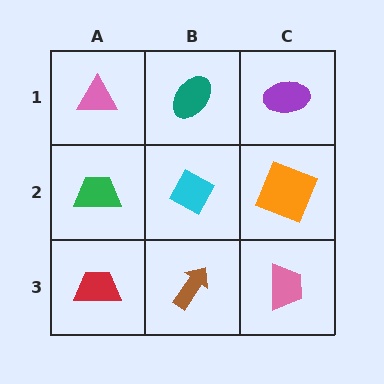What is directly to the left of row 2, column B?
A green trapezoid.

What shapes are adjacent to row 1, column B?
A cyan diamond (row 2, column B), a pink triangle (row 1, column A), a purple ellipse (row 1, column C).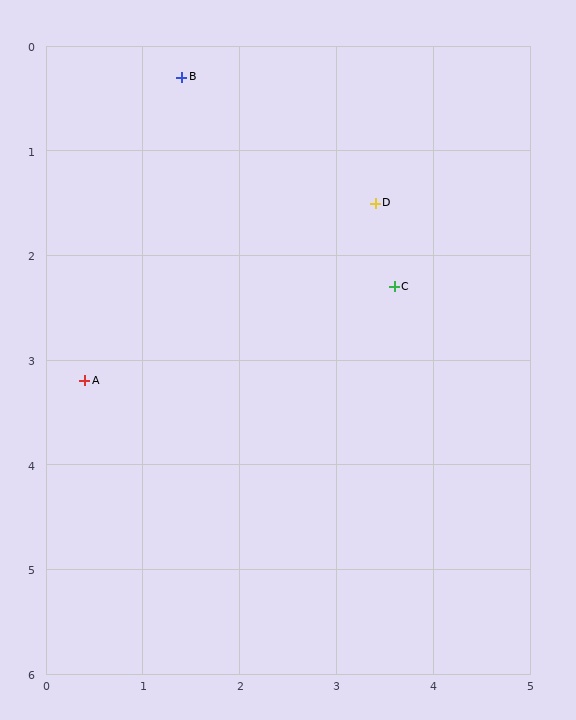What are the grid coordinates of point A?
Point A is at approximately (0.4, 3.2).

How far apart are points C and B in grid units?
Points C and B are about 3.0 grid units apart.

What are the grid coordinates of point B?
Point B is at approximately (1.4, 0.3).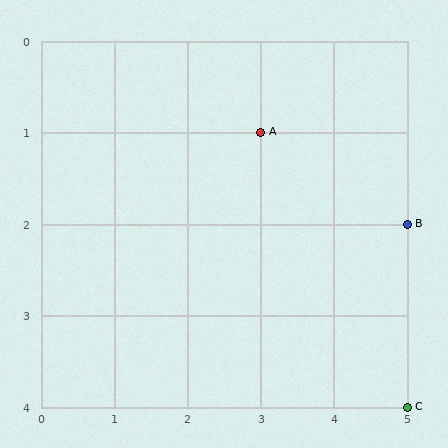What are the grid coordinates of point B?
Point B is at grid coordinates (5, 2).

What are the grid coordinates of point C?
Point C is at grid coordinates (5, 4).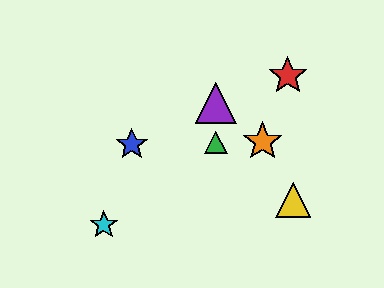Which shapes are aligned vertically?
The green triangle, the purple triangle are aligned vertically.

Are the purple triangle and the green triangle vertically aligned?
Yes, both are at x≈216.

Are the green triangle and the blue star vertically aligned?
No, the green triangle is at x≈216 and the blue star is at x≈132.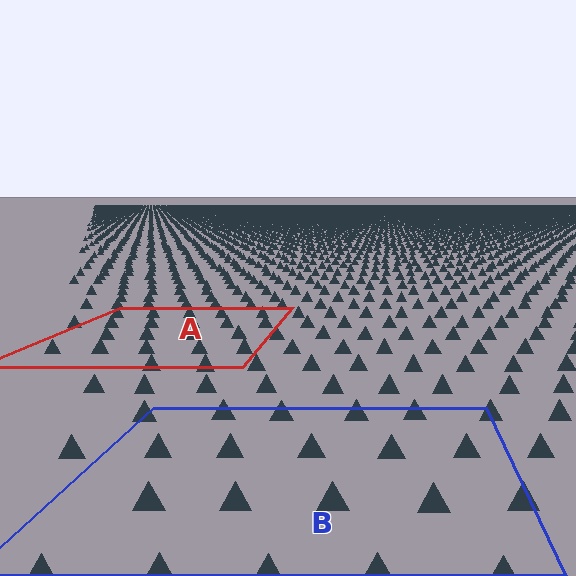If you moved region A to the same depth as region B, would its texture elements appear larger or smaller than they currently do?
They would appear larger. At a closer depth, the same texture elements are projected at a bigger on-screen size.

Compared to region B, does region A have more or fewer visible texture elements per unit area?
Region A has more texture elements per unit area — they are packed more densely because it is farther away.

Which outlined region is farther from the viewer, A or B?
Region A is farther from the viewer — the texture elements inside it appear smaller and more densely packed.